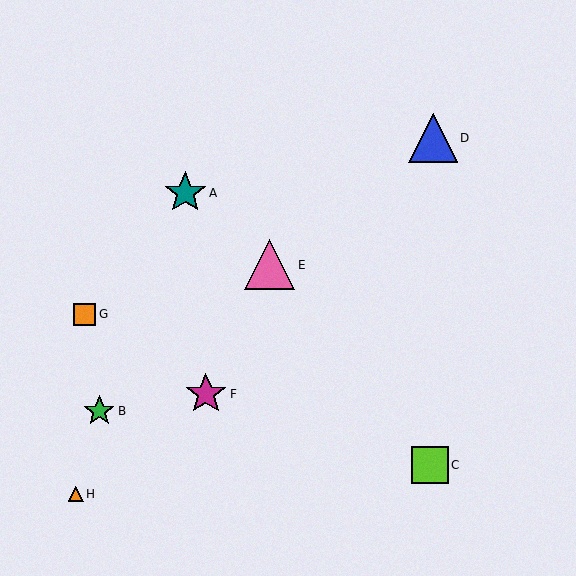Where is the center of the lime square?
The center of the lime square is at (430, 465).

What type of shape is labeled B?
Shape B is a green star.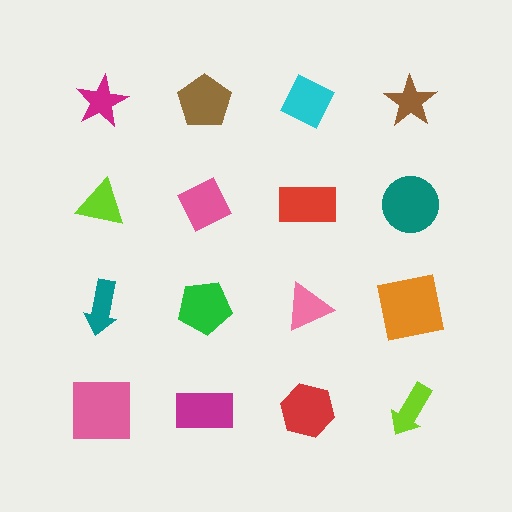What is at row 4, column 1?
A pink square.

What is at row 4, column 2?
A magenta rectangle.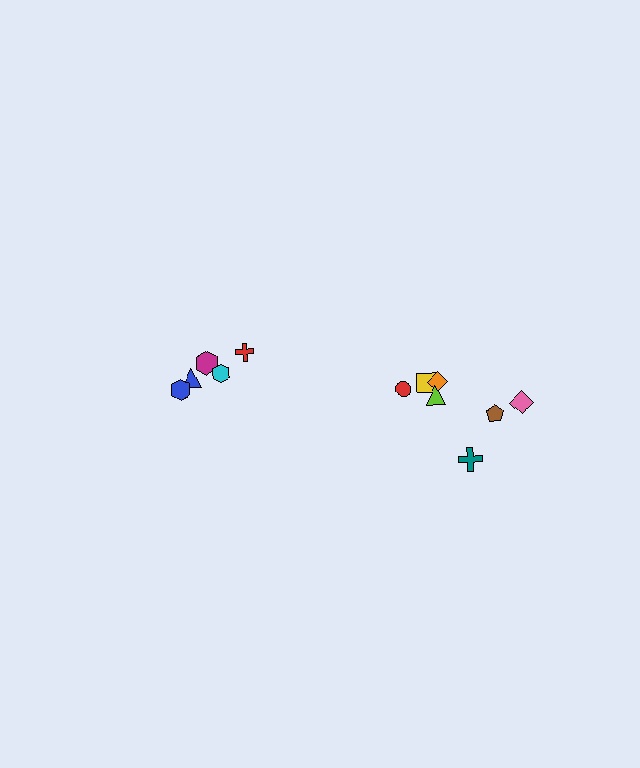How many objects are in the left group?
There are 5 objects.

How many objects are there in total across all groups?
There are 12 objects.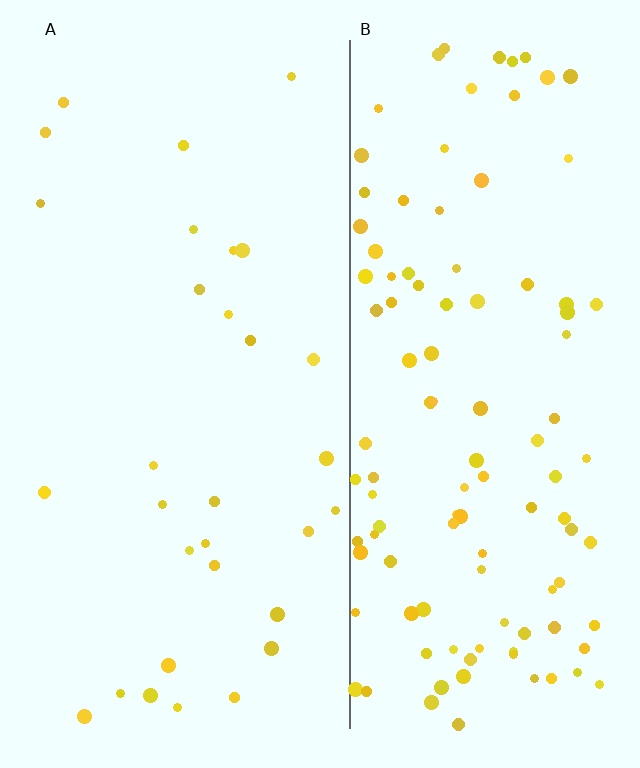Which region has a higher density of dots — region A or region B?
B (the right).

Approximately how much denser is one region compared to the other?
Approximately 3.7× — region B over region A.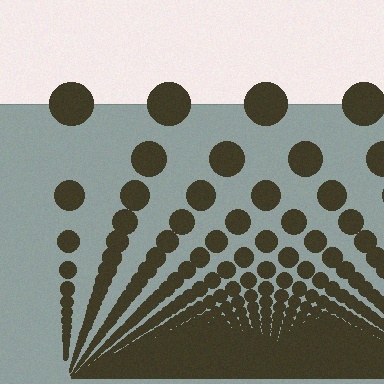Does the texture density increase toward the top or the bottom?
Density increases toward the bottom.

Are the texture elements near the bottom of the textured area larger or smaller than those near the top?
Smaller. The gradient is inverted — elements near the bottom are smaller and denser.